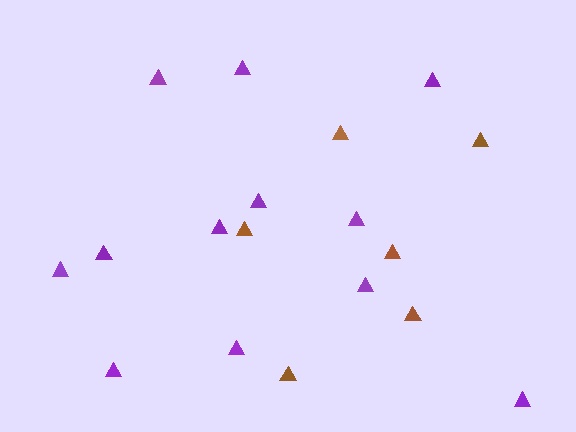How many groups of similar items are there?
There are 2 groups: one group of purple triangles (12) and one group of brown triangles (6).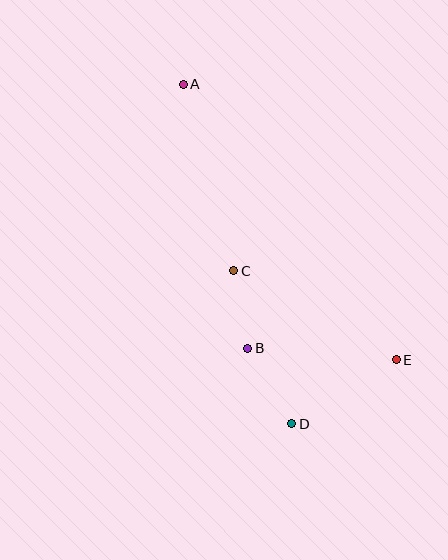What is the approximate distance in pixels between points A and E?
The distance between A and E is approximately 348 pixels.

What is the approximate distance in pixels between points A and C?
The distance between A and C is approximately 194 pixels.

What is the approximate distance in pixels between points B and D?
The distance between B and D is approximately 87 pixels.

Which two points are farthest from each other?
Points A and D are farthest from each other.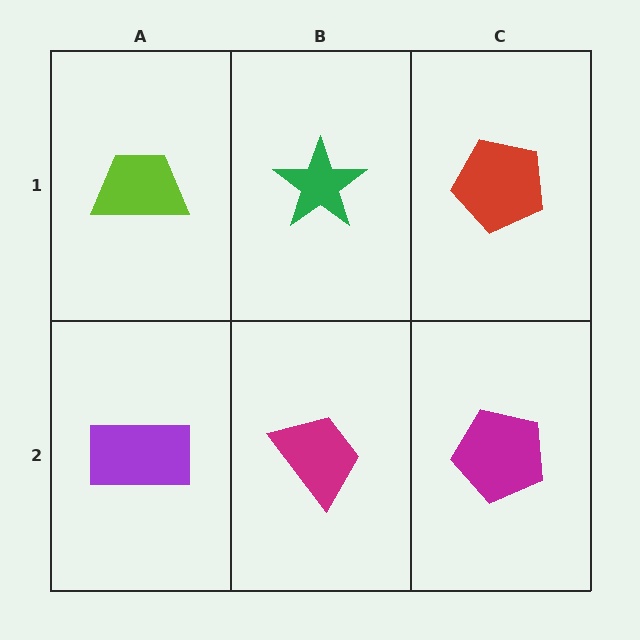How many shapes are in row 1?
3 shapes.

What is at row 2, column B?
A magenta trapezoid.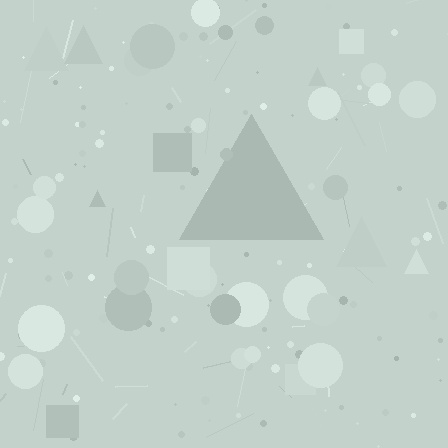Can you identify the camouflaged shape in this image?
The camouflaged shape is a triangle.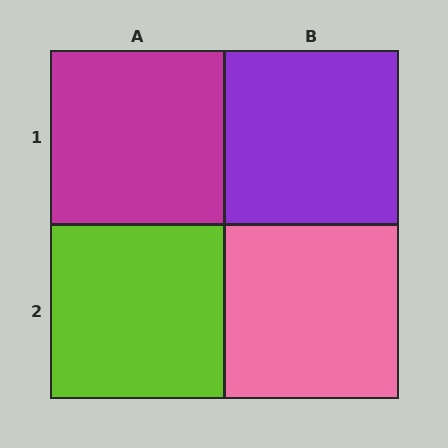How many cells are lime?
1 cell is lime.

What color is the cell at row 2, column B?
Pink.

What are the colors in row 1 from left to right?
Magenta, purple.